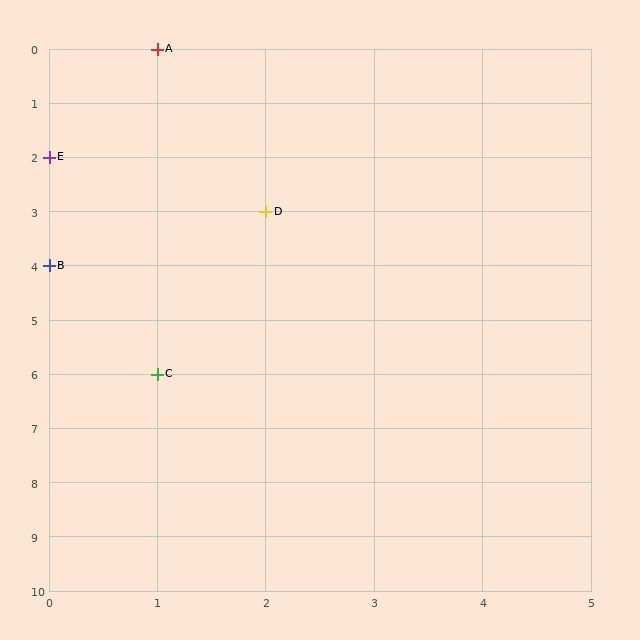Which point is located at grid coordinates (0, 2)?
Point E is at (0, 2).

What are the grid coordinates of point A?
Point A is at grid coordinates (1, 0).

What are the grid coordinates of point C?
Point C is at grid coordinates (1, 6).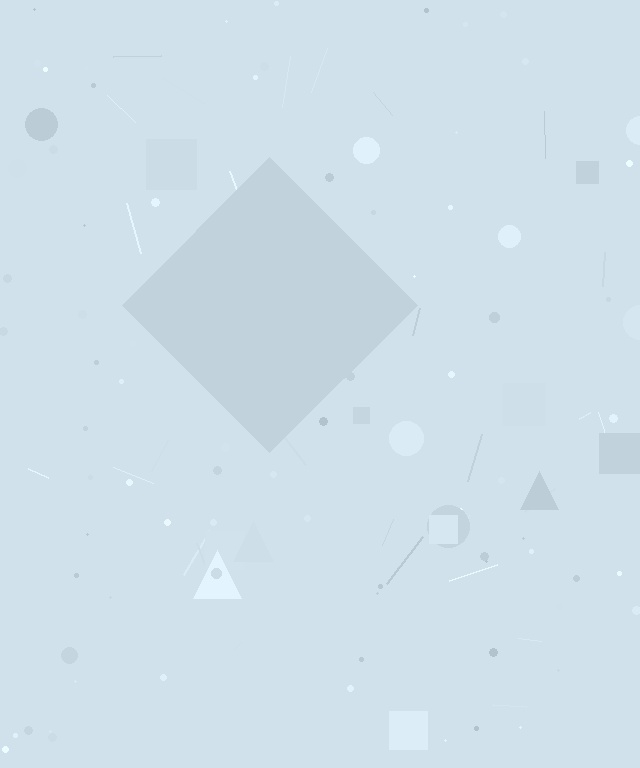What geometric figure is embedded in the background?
A diamond is embedded in the background.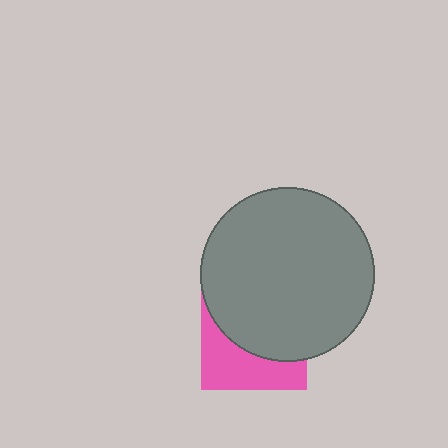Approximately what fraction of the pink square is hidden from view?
Roughly 60% of the pink square is hidden behind the gray circle.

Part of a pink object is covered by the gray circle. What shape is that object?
It is a square.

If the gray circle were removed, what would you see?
You would see the complete pink square.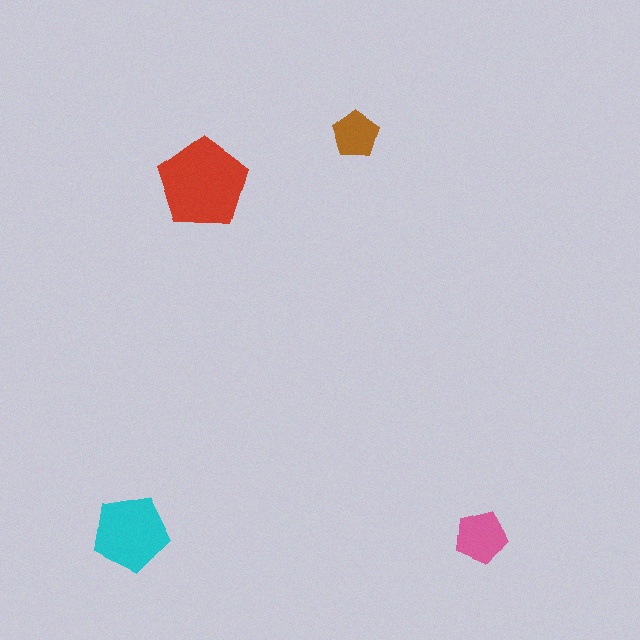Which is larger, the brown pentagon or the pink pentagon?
The pink one.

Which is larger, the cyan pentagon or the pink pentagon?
The cyan one.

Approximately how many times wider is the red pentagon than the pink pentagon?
About 1.5 times wider.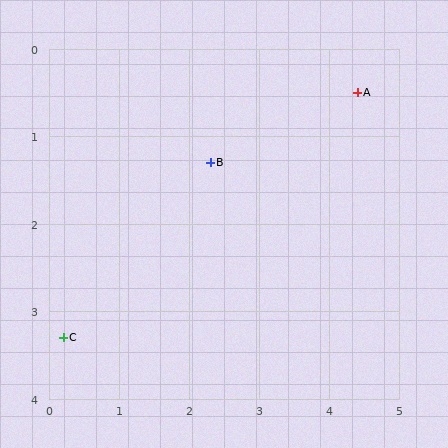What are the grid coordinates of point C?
Point C is at approximately (0.2, 3.3).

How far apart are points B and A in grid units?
Points B and A are about 2.2 grid units apart.